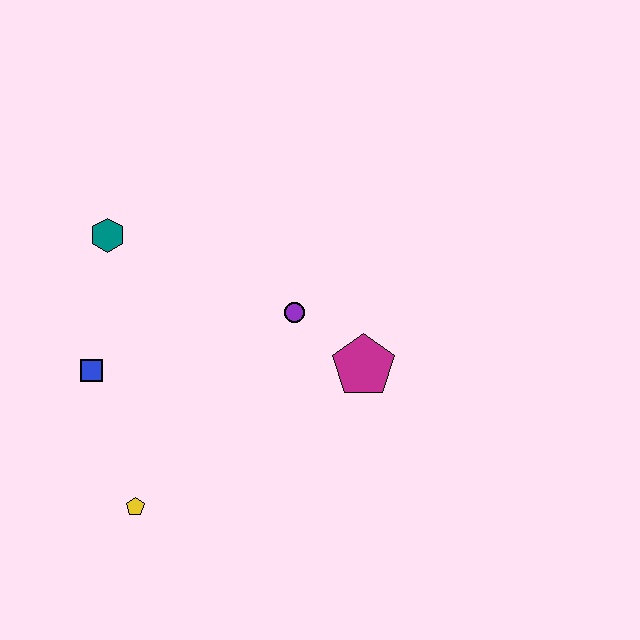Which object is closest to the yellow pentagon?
The blue square is closest to the yellow pentagon.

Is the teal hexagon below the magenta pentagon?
No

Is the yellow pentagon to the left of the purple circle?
Yes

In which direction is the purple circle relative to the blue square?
The purple circle is to the right of the blue square.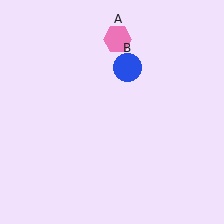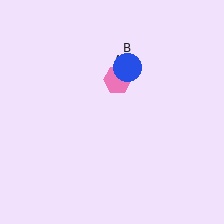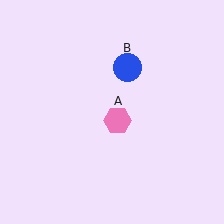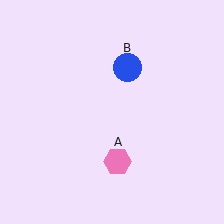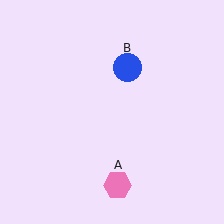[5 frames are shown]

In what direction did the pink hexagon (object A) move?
The pink hexagon (object A) moved down.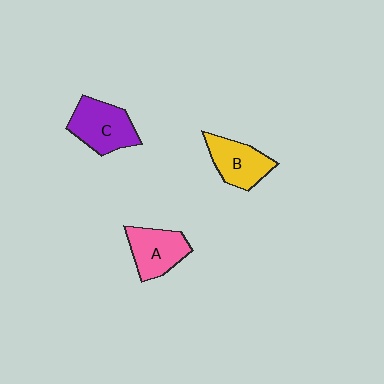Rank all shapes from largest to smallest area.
From largest to smallest: C (purple), A (pink), B (yellow).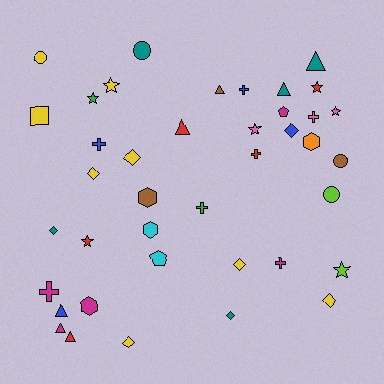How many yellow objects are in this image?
There are 8 yellow objects.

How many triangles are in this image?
There are 7 triangles.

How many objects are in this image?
There are 40 objects.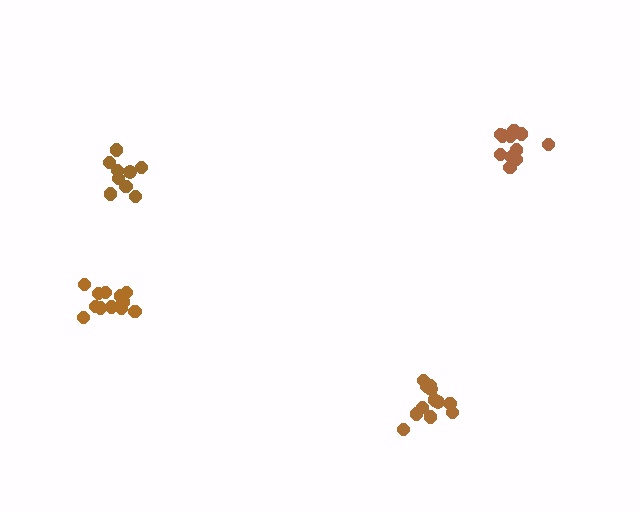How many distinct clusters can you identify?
There are 4 distinct clusters.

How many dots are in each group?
Group 1: 9 dots, Group 2: 12 dots, Group 3: 12 dots, Group 4: 13 dots (46 total).